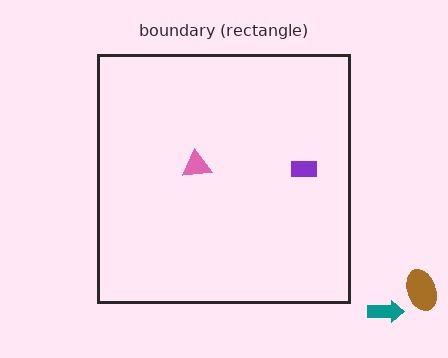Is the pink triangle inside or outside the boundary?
Inside.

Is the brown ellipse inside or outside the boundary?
Outside.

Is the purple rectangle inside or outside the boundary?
Inside.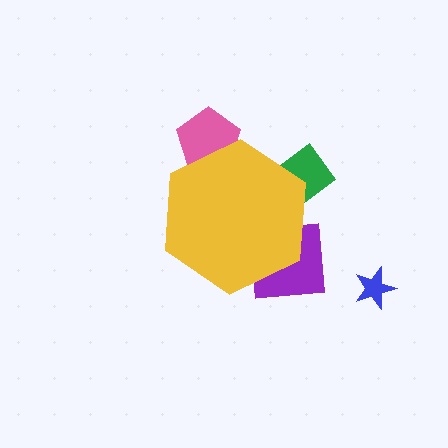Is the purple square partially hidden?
Yes, the purple square is partially hidden behind the yellow hexagon.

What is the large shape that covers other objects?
A yellow hexagon.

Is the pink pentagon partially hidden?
Yes, the pink pentagon is partially hidden behind the yellow hexagon.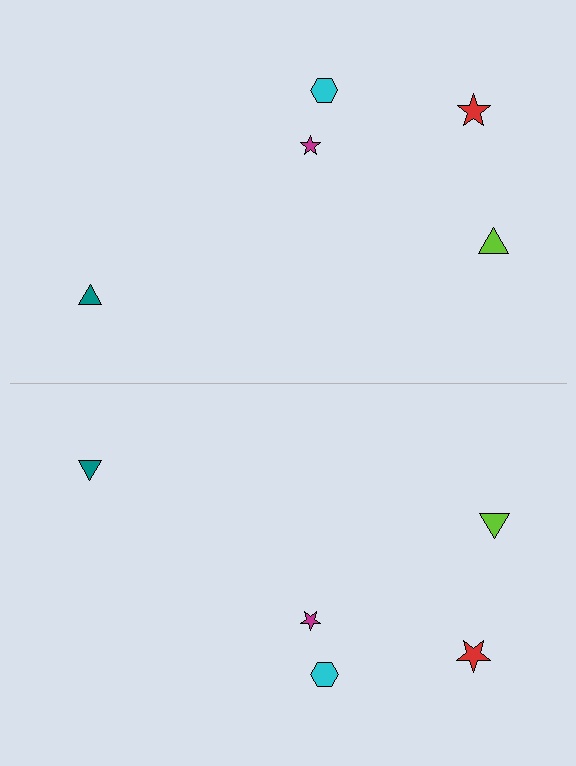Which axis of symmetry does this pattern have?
The pattern has a horizontal axis of symmetry running through the center of the image.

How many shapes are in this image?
There are 10 shapes in this image.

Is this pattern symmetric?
Yes, this pattern has bilateral (reflection) symmetry.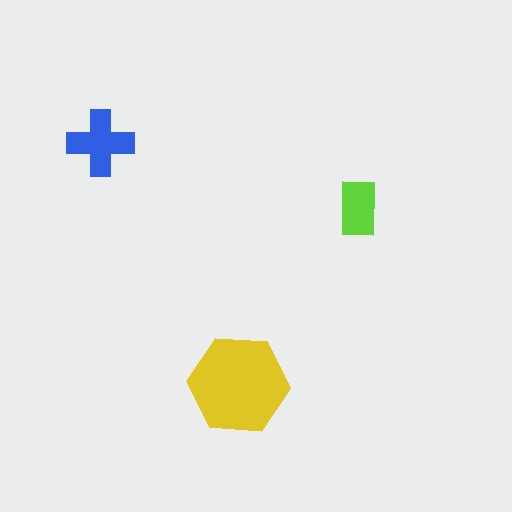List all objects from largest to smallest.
The yellow hexagon, the blue cross, the lime rectangle.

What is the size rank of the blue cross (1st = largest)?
2nd.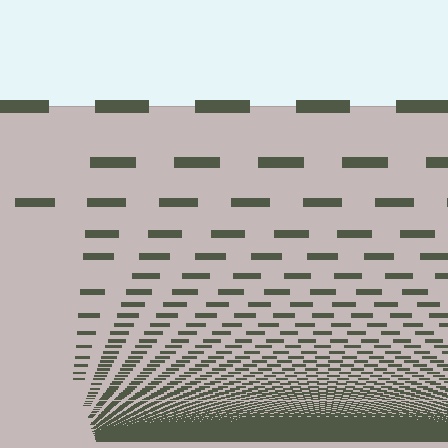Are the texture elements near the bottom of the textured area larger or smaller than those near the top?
Smaller. The gradient is inverted — elements near the bottom are smaller and denser.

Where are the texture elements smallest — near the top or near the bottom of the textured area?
Near the bottom.